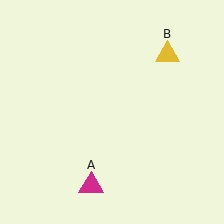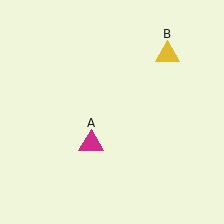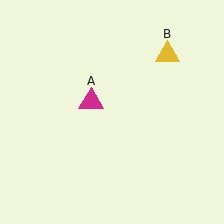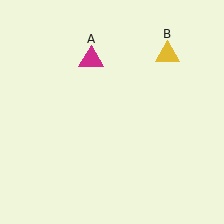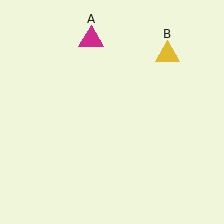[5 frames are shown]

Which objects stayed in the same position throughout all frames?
Yellow triangle (object B) remained stationary.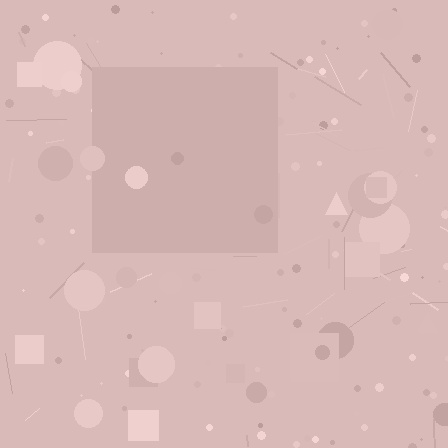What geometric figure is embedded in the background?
A square is embedded in the background.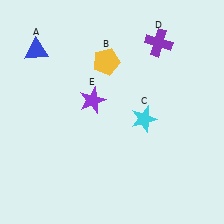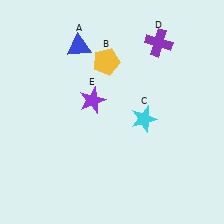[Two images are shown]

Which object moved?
The blue triangle (A) moved right.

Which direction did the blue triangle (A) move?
The blue triangle (A) moved right.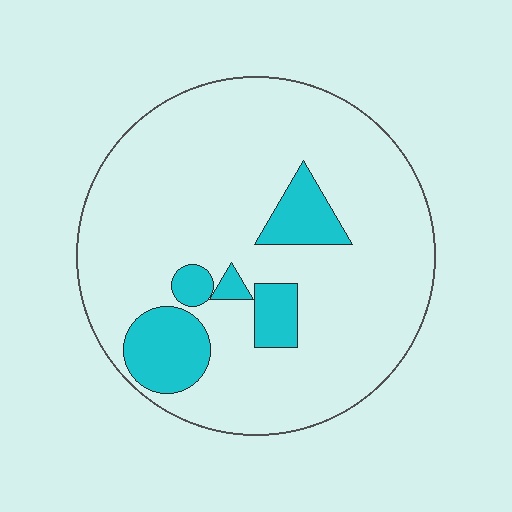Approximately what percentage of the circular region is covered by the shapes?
Approximately 15%.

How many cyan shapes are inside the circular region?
5.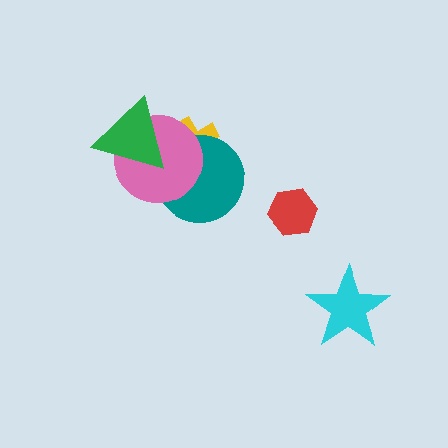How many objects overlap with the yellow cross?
3 objects overlap with the yellow cross.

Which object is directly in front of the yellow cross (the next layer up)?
The teal circle is directly in front of the yellow cross.